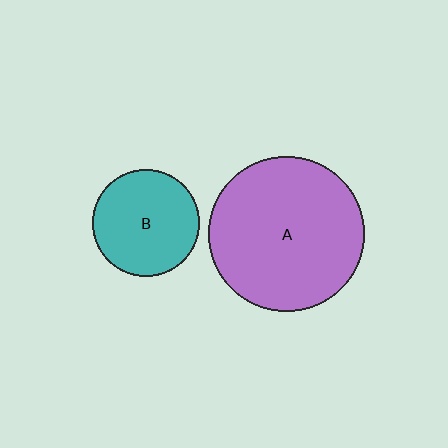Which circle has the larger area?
Circle A (purple).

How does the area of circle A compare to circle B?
Approximately 2.1 times.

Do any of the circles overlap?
No, none of the circles overlap.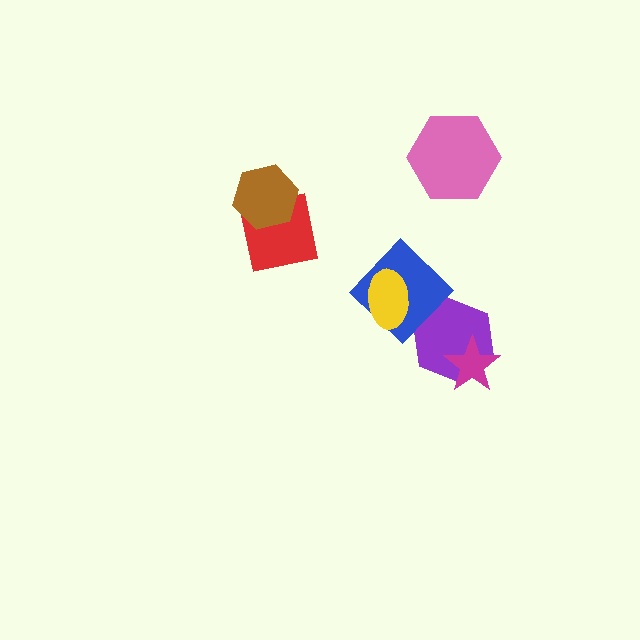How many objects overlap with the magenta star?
1 object overlaps with the magenta star.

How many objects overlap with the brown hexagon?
1 object overlaps with the brown hexagon.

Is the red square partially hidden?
Yes, it is partially covered by another shape.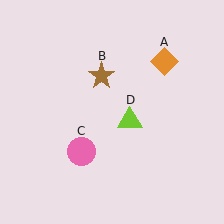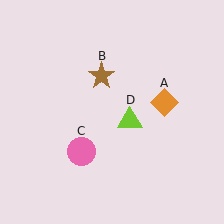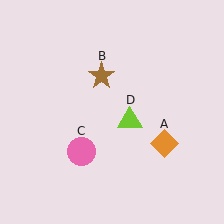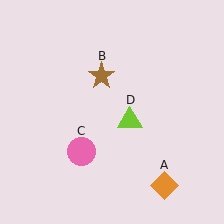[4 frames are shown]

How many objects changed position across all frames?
1 object changed position: orange diamond (object A).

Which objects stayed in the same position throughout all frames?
Brown star (object B) and pink circle (object C) and lime triangle (object D) remained stationary.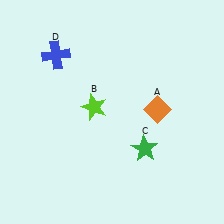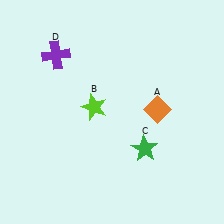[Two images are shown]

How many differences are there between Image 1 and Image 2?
There is 1 difference between the two images.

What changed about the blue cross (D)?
In Image 1, D is blue. In Image 2, it changed to purple.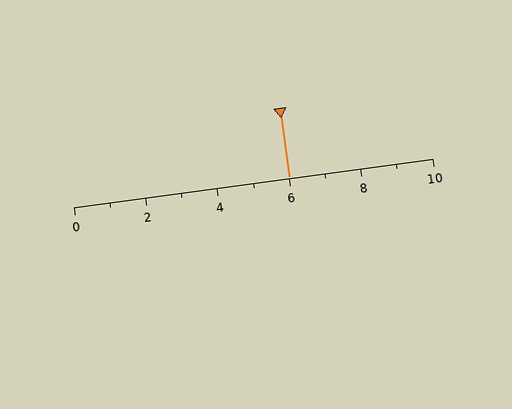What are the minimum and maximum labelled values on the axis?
The axis runs from 0 to 10.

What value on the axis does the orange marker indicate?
The marker indicates approximately 6.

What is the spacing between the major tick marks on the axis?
The major ticks are spaced 2 apart.